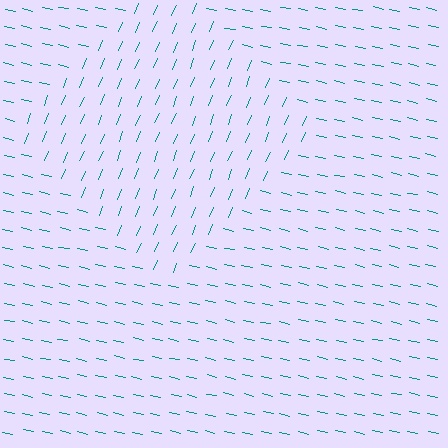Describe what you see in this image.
The image is filled with small teal line segments. A diamond region in the image has lines oriented differently from the surrounding lines, creating a visible texture boundary.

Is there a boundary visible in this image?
Yes, there is a texture boundary formed by a change in line orientation.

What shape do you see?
I see a diamond.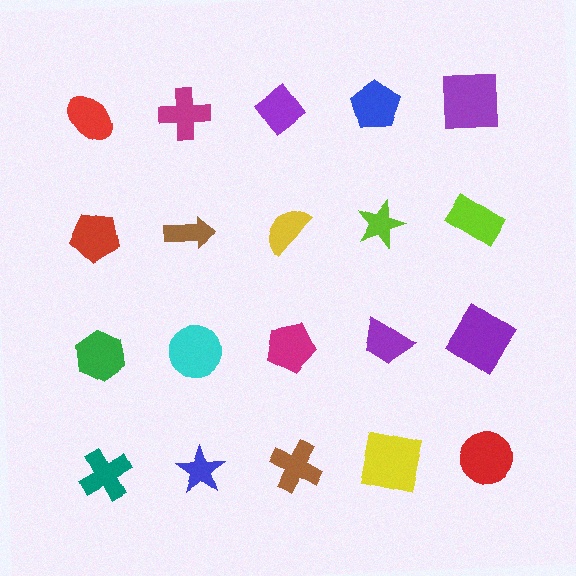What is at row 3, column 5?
A purple diamond.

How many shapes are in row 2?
5 shapes.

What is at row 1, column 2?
A magenta cross.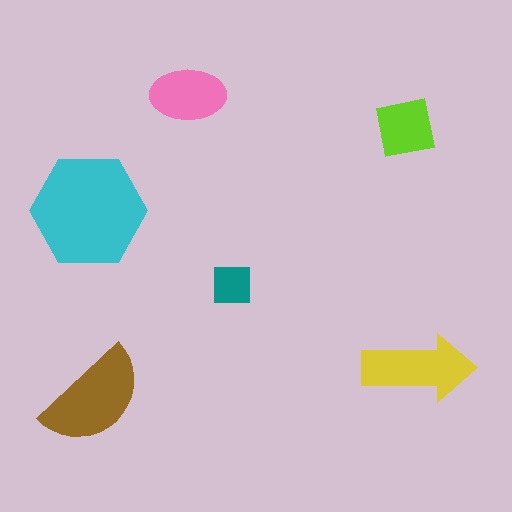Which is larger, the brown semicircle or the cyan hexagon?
The cyan hexagon.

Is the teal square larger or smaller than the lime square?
Smaller.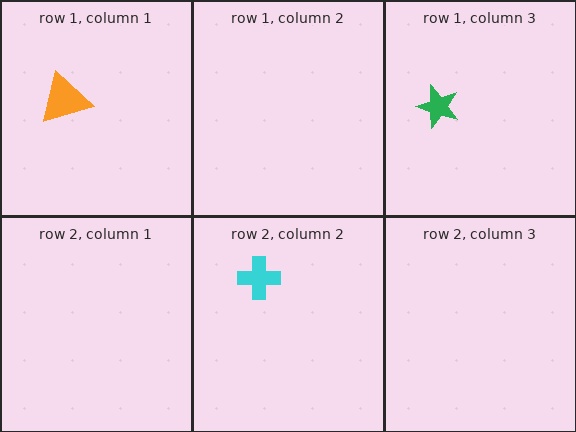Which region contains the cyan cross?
The row 2, column 2 region.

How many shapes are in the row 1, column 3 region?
1.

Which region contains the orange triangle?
The row 1, column 1 region.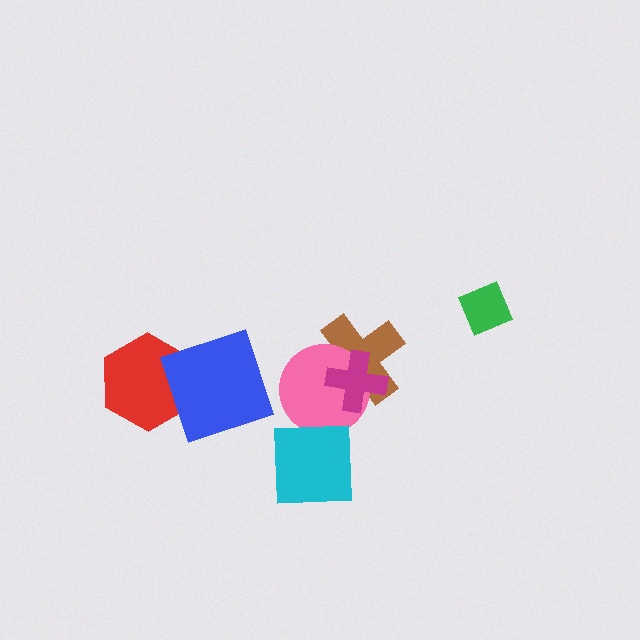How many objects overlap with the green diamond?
0 objects overlap with the green diamond.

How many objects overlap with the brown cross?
2 objects overlap with the brown cross.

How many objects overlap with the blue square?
1 object overlaps with the blue square.